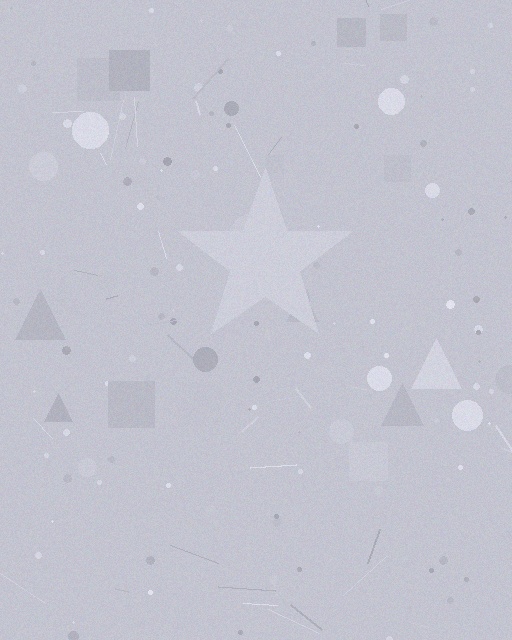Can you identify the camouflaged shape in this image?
The camouflaged shape is a star.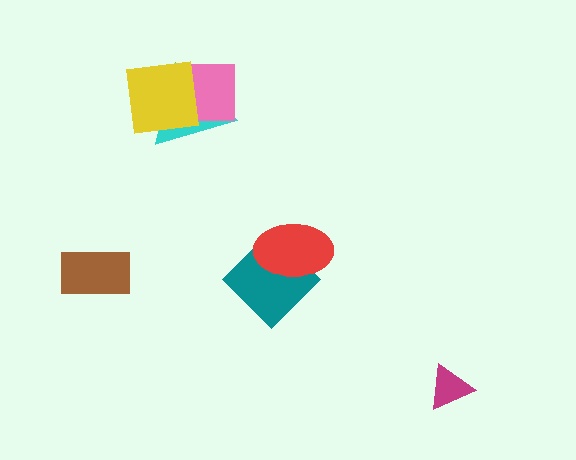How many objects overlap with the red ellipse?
1 object overlaps with the red ellipse.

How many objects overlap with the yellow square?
2 objects overlap with the yellow square.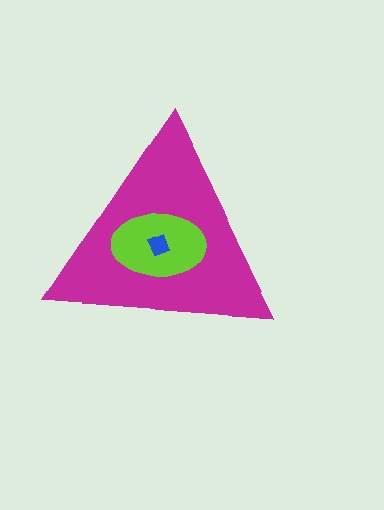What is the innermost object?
The blue diamond.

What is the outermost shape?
The magenta triangle.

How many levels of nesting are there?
3.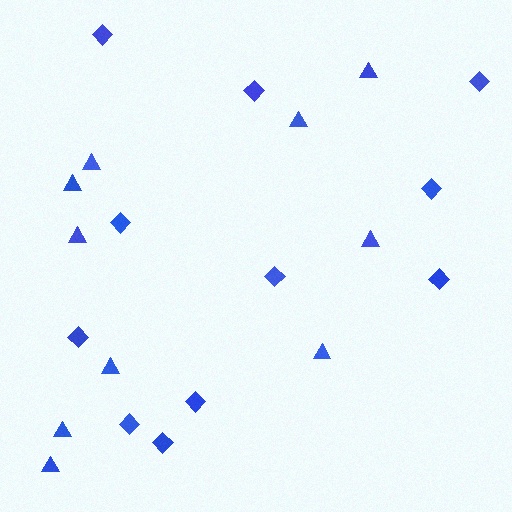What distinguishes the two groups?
There are 2 groups: one group of triangles (10) and one group of diamonds (11).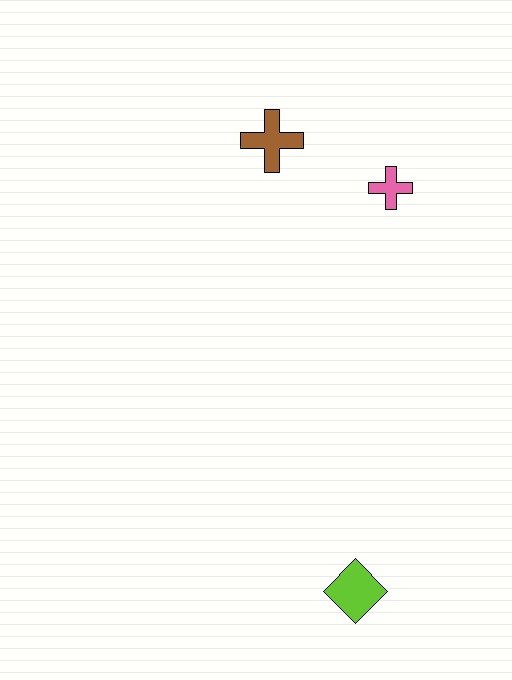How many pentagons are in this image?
There are no pentagons.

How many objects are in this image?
There are 3 objects.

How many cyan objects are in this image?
There are no cyan objects.